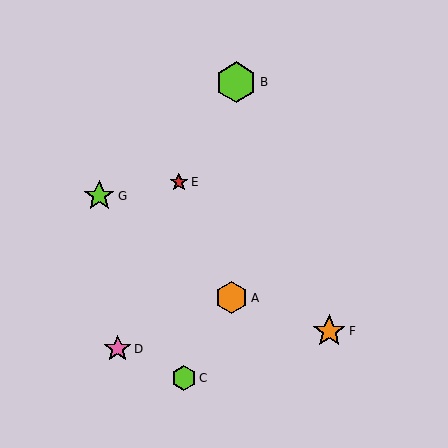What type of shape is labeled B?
Shape B is a lime hexagon.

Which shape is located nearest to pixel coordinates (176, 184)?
The red star (labeled E) at (179, 182) is nearest to that location.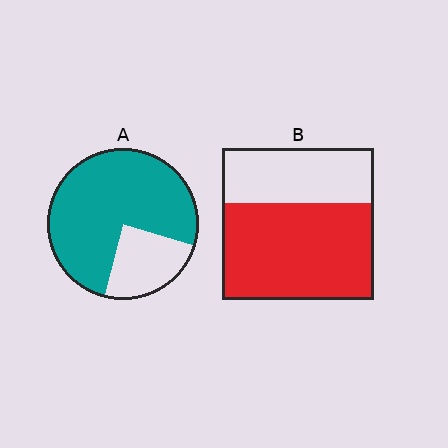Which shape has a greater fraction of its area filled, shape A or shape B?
Shape A.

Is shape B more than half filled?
Yes.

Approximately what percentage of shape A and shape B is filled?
A is approximately 75% and B is approximately 65%.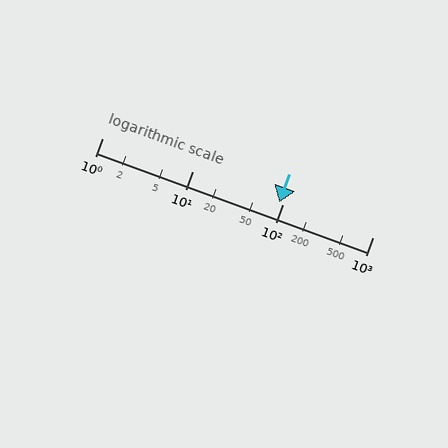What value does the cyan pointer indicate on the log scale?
The pointer indicates approximately 91.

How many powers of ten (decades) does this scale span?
The scale spans 3 decades, from 1 to 1000.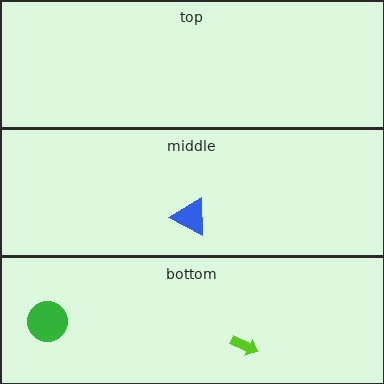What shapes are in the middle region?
The blue triangle.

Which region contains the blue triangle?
The middle region.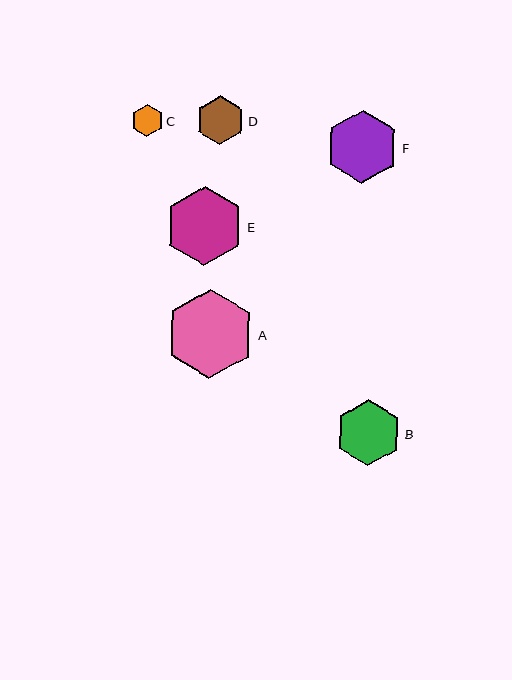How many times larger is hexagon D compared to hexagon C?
Hexagon D is approximately 1.5 times the size of hexagon C.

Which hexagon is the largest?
Hexagon A is the largest with a size of approximately 89 pixels.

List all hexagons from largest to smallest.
From largest to smallest: A, E, F, B, D, C.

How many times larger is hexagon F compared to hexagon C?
Hexagon F is approximately 2.3 times the size of hexagon C.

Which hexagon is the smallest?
Hexagon C is the smallest with a size of approximately 32 pixels.